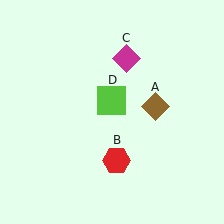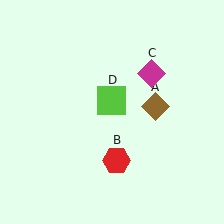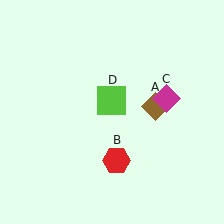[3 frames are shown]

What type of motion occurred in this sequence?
The magenta diamond (object C) rotated clockwise around the center of the scene.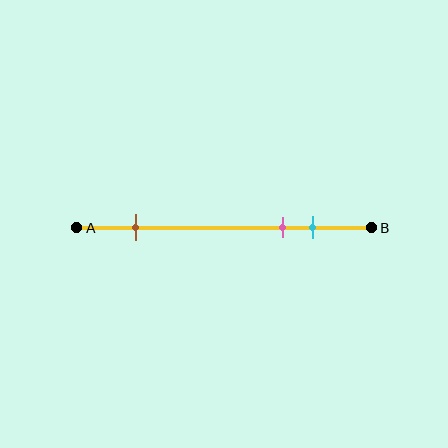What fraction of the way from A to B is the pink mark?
The pink mark is approximately 70% (0.7) of the way from A to B.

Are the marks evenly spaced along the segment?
No, the marks are not evenly spaced.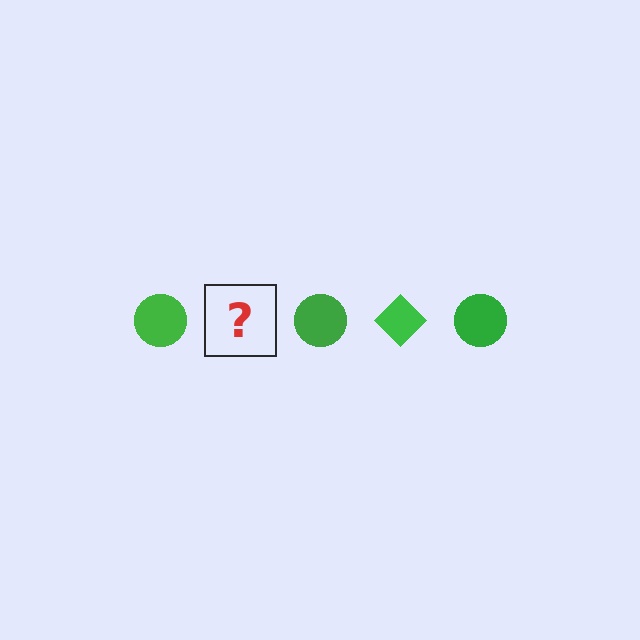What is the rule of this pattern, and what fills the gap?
The rule is that the pattern cycles through circle, diamond shapes in green. The gap should be filled with a green diamond.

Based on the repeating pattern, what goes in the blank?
The blank should be a green diamond.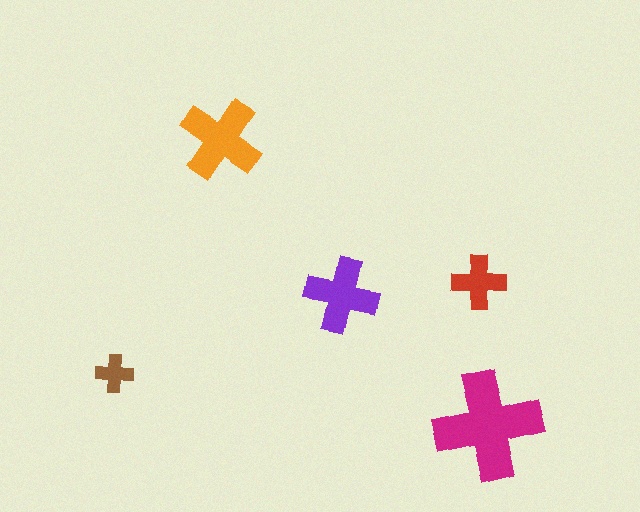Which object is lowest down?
The magenta cross is bottommost.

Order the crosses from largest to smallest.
the magenta one, the orange one, the purple one, the red one, the brown one.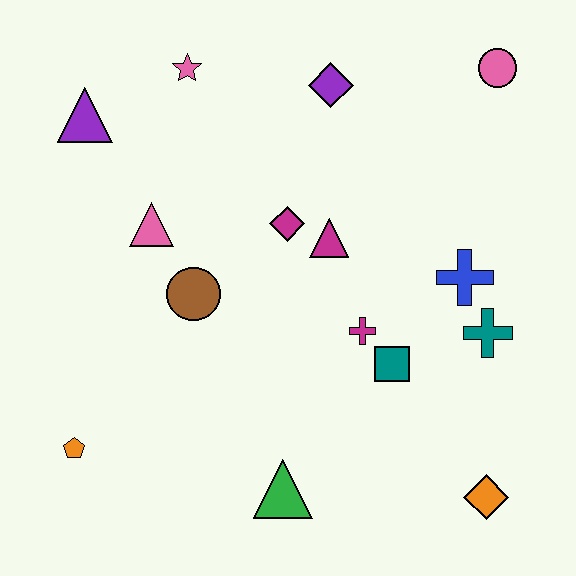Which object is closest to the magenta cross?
The teal square is closest to the magenta cross.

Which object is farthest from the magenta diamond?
The orange diamond is farthest from the magenta diamond.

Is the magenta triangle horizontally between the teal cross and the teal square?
No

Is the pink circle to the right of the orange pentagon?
Yes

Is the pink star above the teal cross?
Yes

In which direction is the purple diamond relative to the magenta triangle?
The purple diamond is above the magenta triangle.